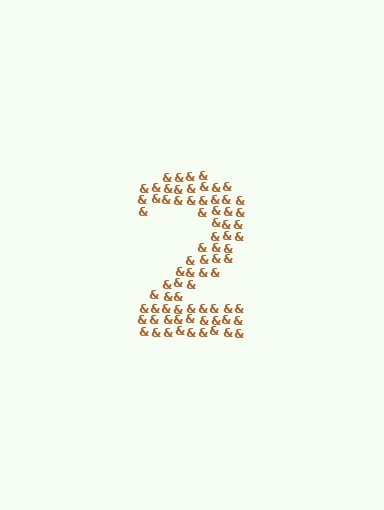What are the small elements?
The small elements are ampersands.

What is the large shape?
The large shape is the digit 2.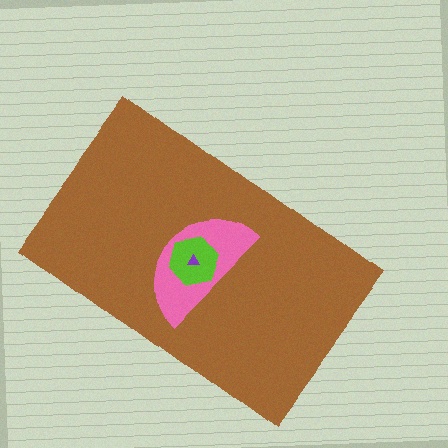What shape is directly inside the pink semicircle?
The lime hexagon.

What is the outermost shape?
The brown rectangle.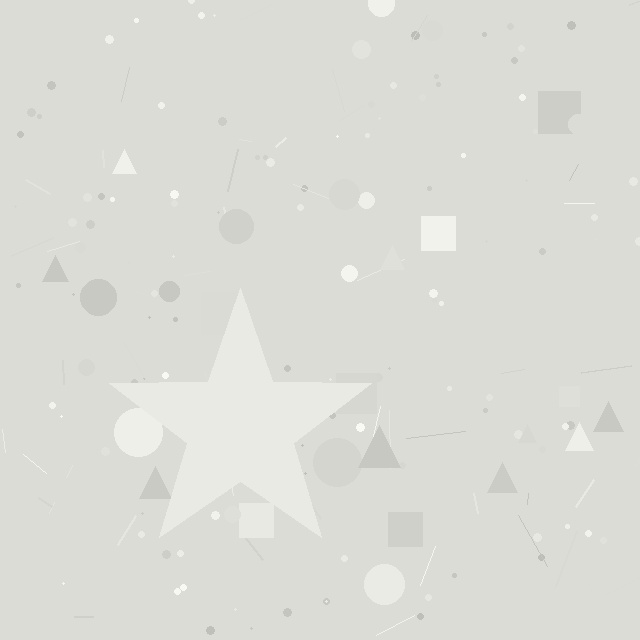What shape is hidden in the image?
A star is hidden in the image.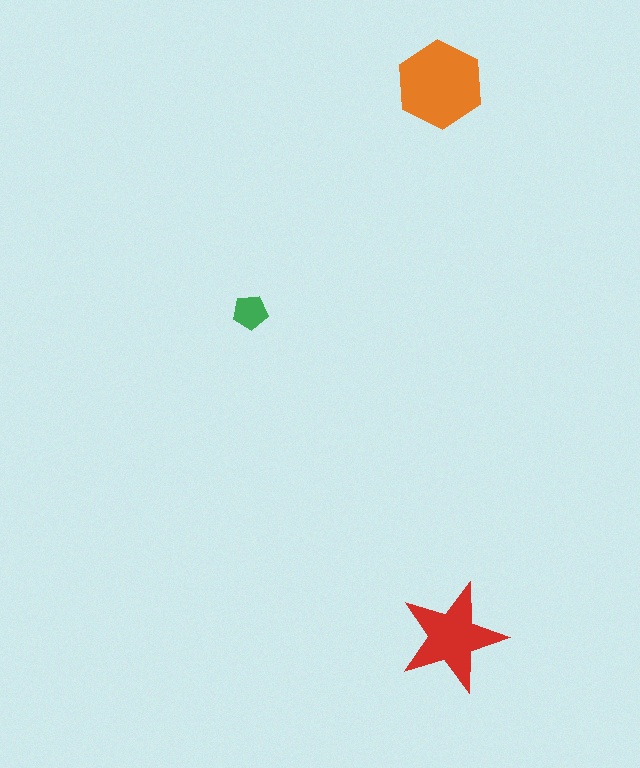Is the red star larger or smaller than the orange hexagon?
Smaller.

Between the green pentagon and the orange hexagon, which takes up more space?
The orange hexagon.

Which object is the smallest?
The green pentagon.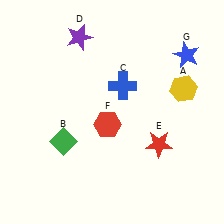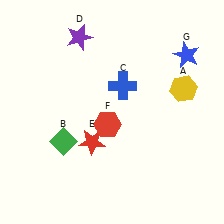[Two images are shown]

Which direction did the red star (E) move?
The red star (E) moved left.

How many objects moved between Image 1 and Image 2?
1 object moved between the two images.